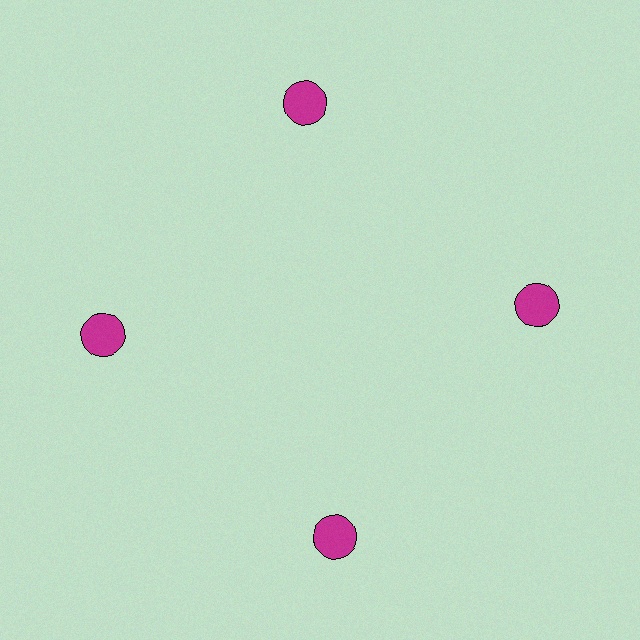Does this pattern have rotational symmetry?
Yes, this pattern has 4-fold rotational symmetry. It looks the same after rotating 90 degrees around the center.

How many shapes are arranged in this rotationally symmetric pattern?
There are 4 shapes, arranged in 4 groups of 1.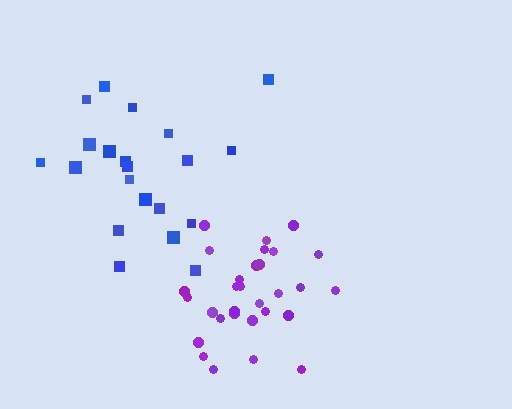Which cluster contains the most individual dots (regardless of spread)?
Purple (30).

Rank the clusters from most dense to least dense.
purple, blue.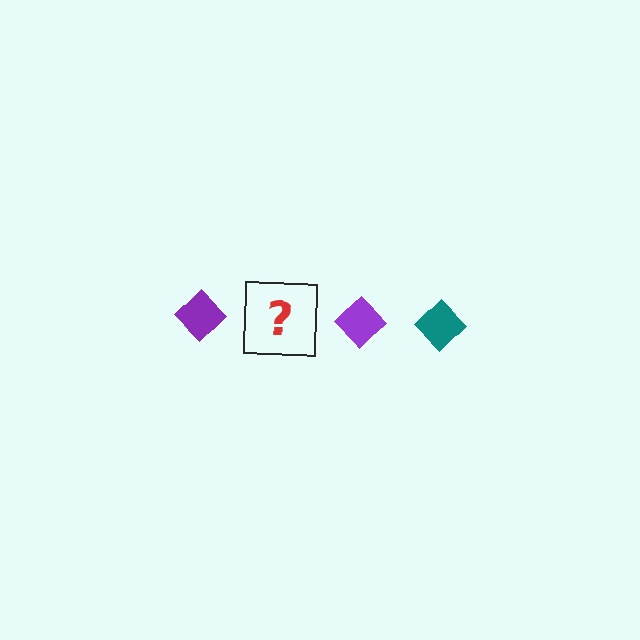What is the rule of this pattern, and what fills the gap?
The rule is that the pattern cycles through purple, teal diamonds. The gap should be filled with a teal diamond.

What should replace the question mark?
The question mark should be replaced with a teal diamond.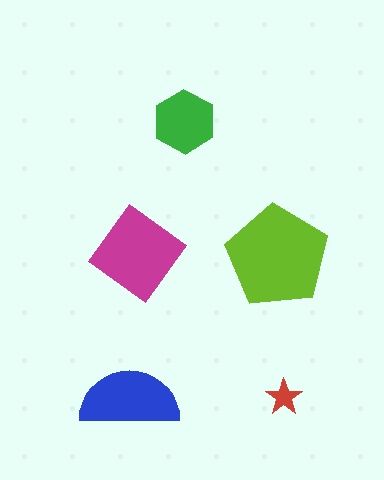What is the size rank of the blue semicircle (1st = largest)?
3rd.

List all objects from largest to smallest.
The lime pentagon, the magenta diamond, the blue semicircle, the green hexagon, the red star.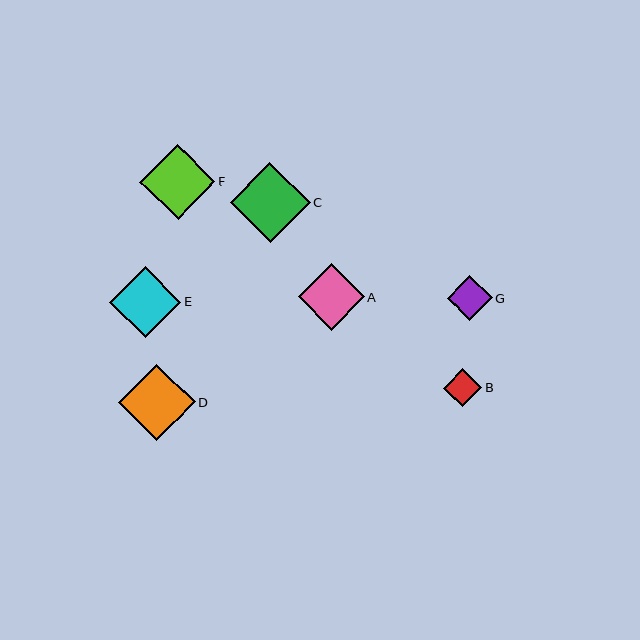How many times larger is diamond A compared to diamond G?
Diamond A is approximately 1.5 times the size of diamond G.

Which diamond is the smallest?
Diamond B is the smallest with a size of approximately 38 pixels.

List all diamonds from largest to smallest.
From largest to smallest: C, D, F, E, A, G, B.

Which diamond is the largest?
Diamond C is the largest with a size of approximately 79 pixels.